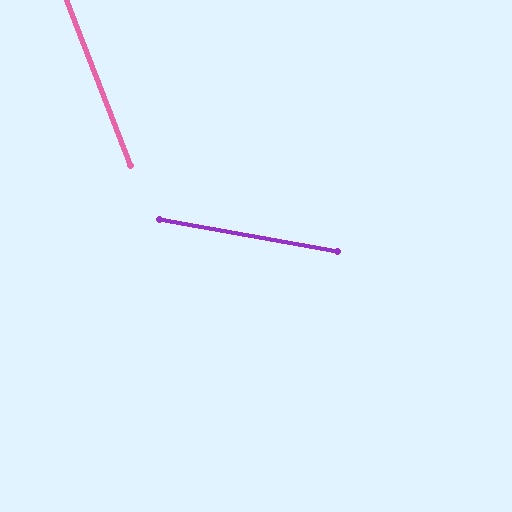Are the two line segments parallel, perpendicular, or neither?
Neither parallel nor perpendicular — they differ by about 59°.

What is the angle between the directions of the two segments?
Approximately 59 degrees.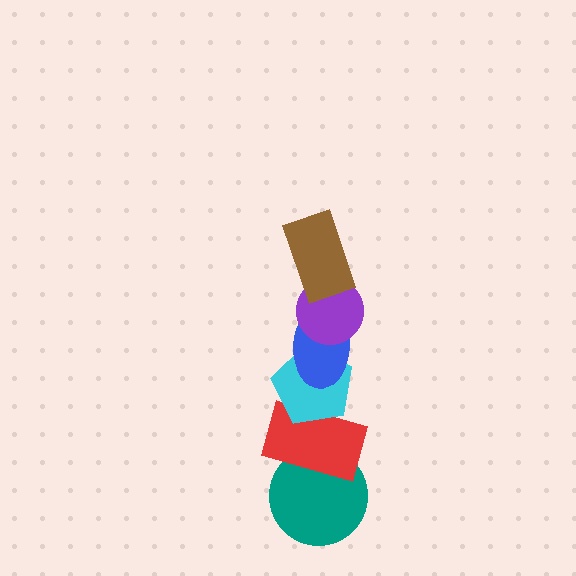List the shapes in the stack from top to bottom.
From top to bottom: the brown rectangle, the purple circle, the blue ellipse, the cyan pentagon, the red rectangle, the teal circle.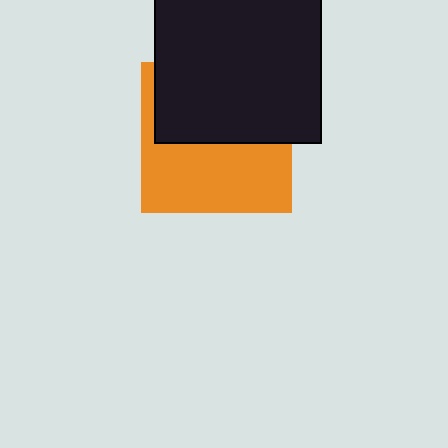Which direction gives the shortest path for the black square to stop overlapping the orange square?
Moving up gives the shortest separation.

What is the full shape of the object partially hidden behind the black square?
The partially hidden object is an orange square.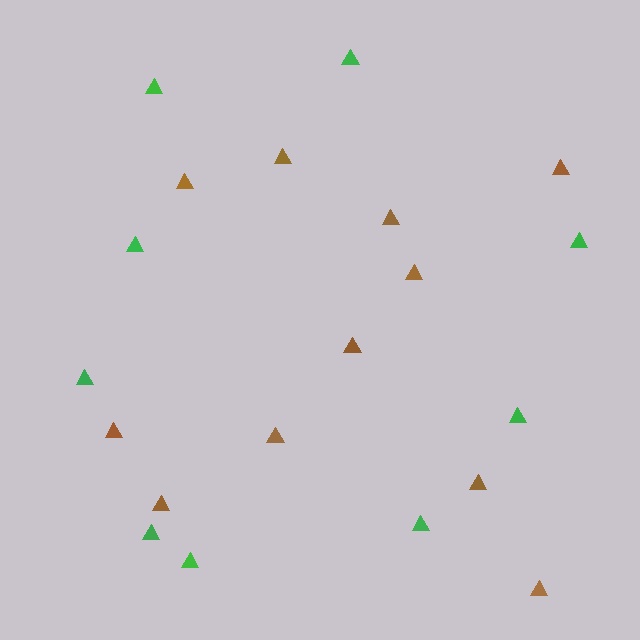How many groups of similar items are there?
There are 2 groups: one group of green triangles (9) and one group of brown triangles (11).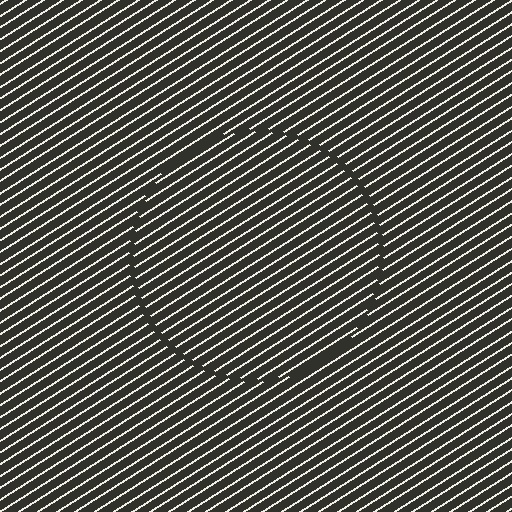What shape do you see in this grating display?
An illusory circle. The interior of the shape contains the same grating, shifted by half a period — the contour is defined by the phase discontinuity where line-ends from the inner and outer gratings abut.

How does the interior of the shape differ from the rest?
The interior of the shape contains the same grating, shifted by half a period — the contour is defined by the phase discontinuity where line-ends from the inner and outer gratings abut.